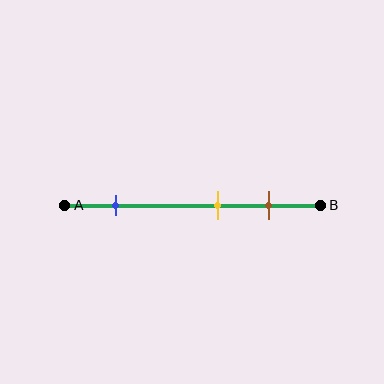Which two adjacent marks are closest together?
The yellow and brown marks are the closest adjacent pair.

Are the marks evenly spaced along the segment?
No, the marks are not evenly spaced.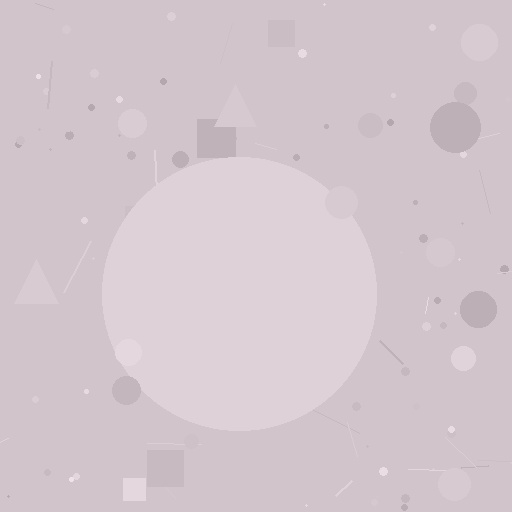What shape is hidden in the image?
A circle is hidden in the image.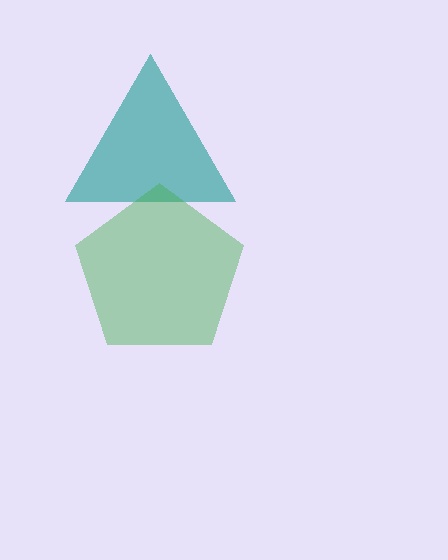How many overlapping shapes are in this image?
There are 2 overlapping shapes in the image.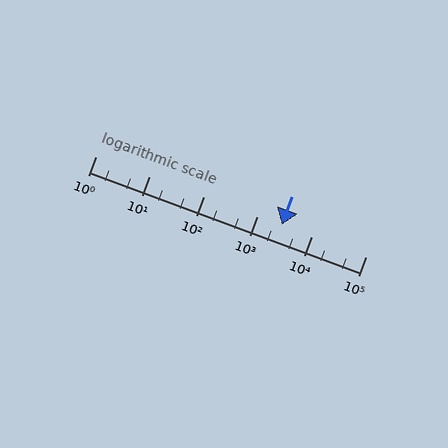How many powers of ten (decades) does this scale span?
The scale spans 5 decades, from 1 to 100000.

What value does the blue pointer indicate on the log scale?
The pointer indicates approximately 2800.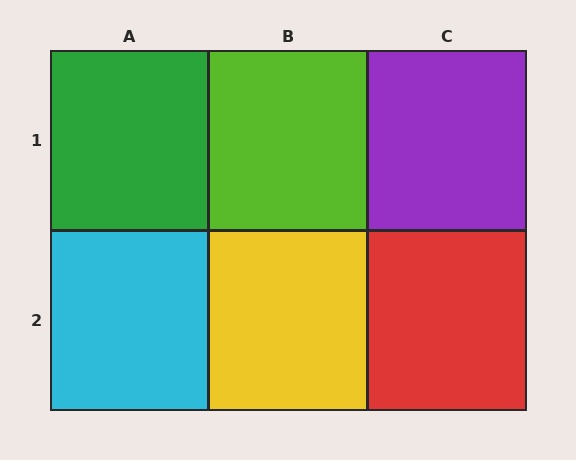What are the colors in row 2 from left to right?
Cyan, yellow, red.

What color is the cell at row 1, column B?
Lime.